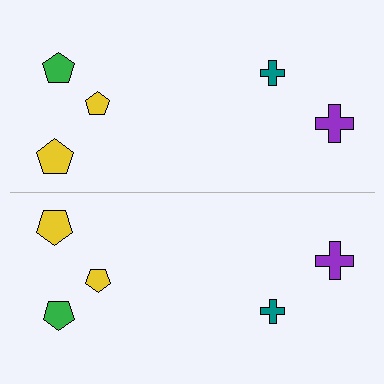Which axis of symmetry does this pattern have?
The pattern has a horizontal axis of symmetry running through the center of the image.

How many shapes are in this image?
There are 10 shapes in this image.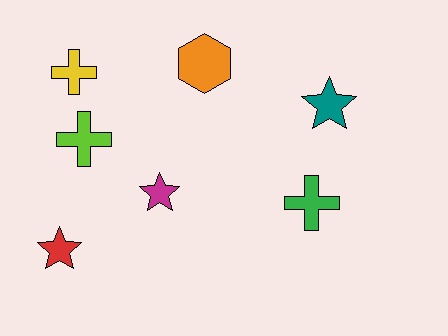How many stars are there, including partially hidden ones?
There are 3 stars.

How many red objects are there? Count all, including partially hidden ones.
There is 1 red object.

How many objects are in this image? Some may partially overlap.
There are 7 objects.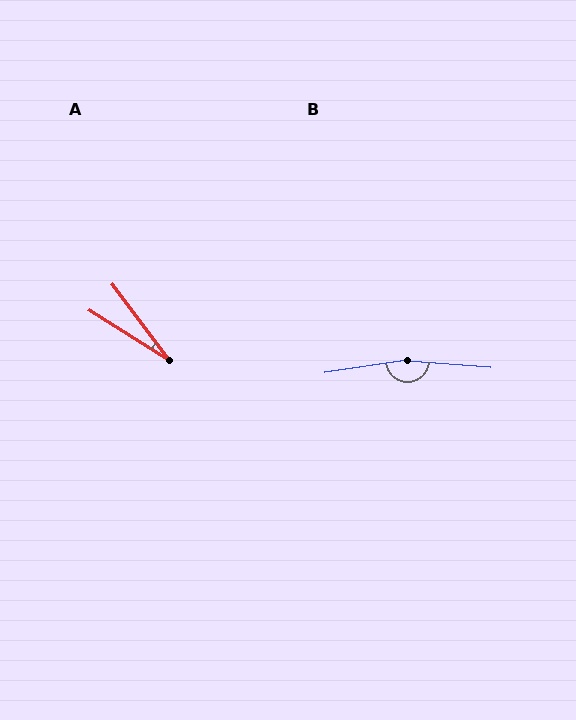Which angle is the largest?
B, at approximately 166 degrees.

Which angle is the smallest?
A, at approximately 21 degrees.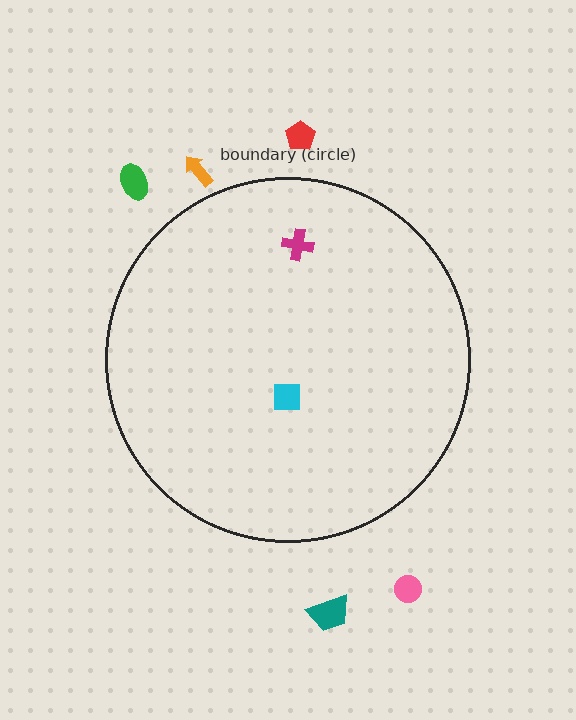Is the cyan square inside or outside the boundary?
Inside.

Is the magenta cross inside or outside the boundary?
Inside.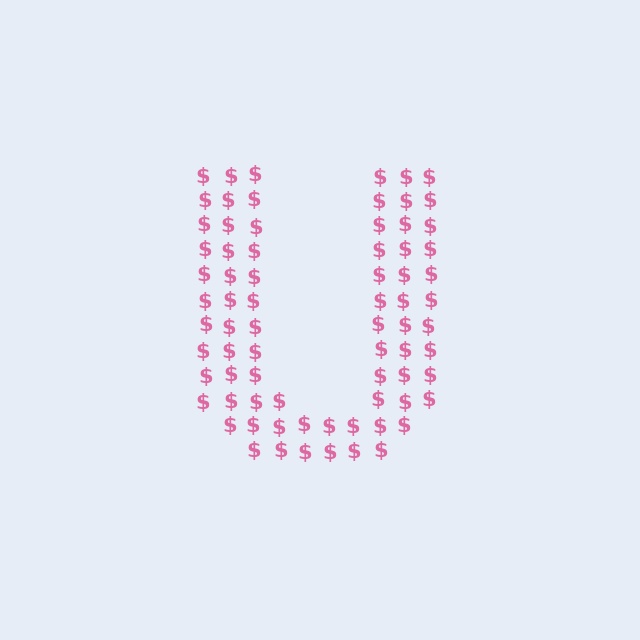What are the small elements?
The small elements are dollar signs.